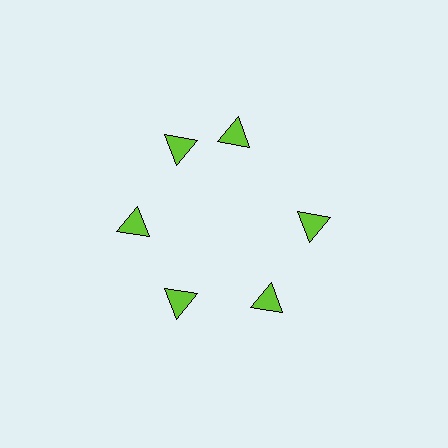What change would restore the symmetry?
The symmetry would be restored by rotating it back into even spacing with its neighbors so that all 6 triangles sit at equal angles and equal distance from the center.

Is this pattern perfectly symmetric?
No. The 6 lime triangles are arranged in a ring, but one element near the 1 o'clock position is rotated out of alignment along the ring, breaking the 6-fold rotational symmetry.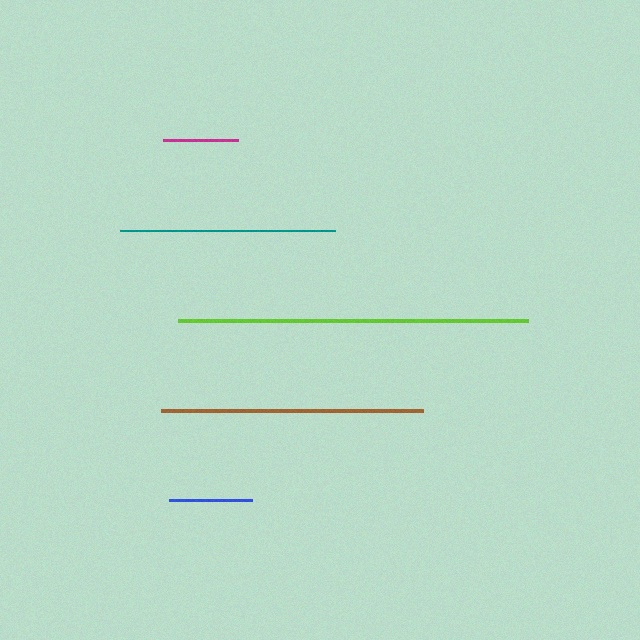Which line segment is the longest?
The lime line is the longest at approximately 350 pixels.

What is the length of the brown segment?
The brown segment is approximately 262 pixels long.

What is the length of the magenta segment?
The magenta segment is approximately 75 pixels long.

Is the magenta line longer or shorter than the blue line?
The blue line is longer than the magenta line.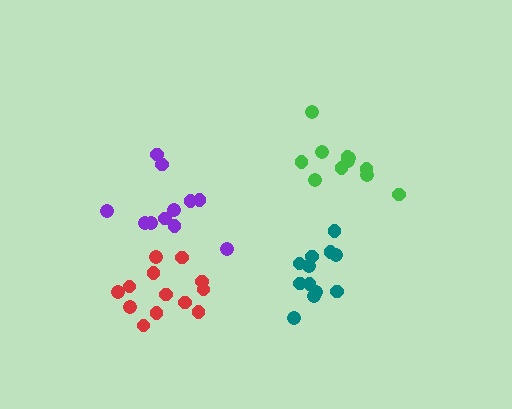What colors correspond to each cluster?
The clusters are colored: green, red, teal, purple.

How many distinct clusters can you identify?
There are 4 distinct clusters.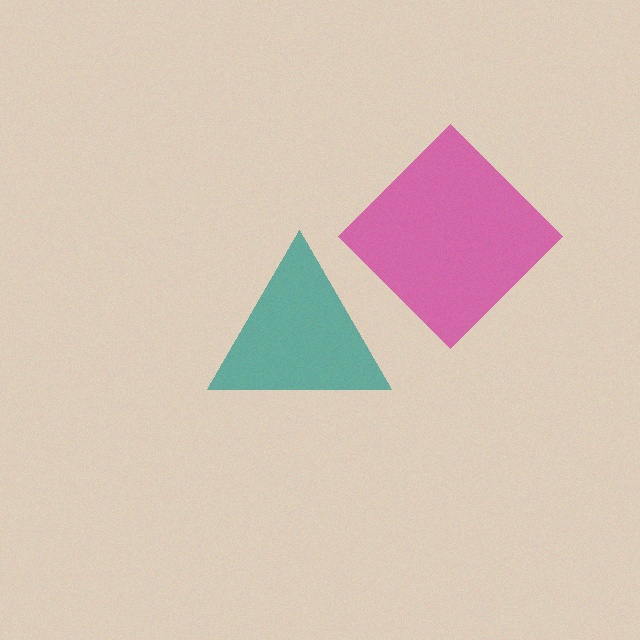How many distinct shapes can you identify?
There are 2 distinct shapes: a teal triangle, a magenta diamond.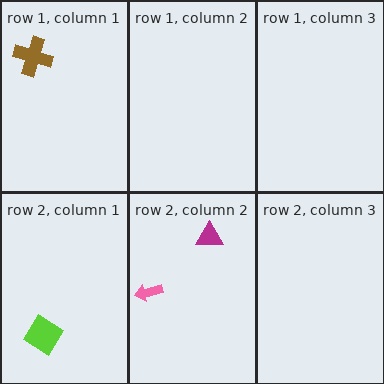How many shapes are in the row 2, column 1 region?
1.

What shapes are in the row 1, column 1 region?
The brown cross.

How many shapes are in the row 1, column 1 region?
1.